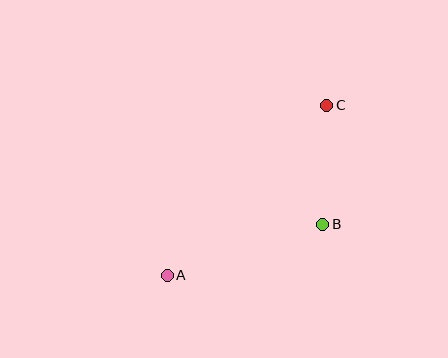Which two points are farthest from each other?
Points A and C are farthest from each other.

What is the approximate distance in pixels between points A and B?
The distance between A and B is approximately 164 pixels.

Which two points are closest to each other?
Points B and C are closest to each other.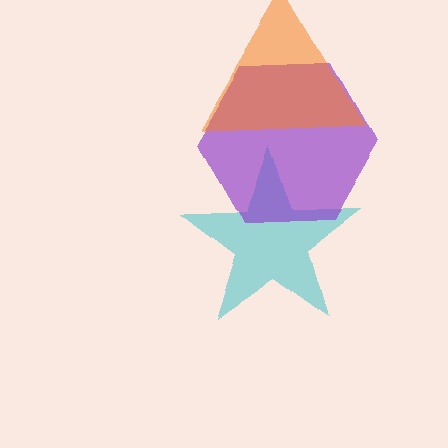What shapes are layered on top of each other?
The layered shapes are: a cyan star, a purple hexagon, an orange triangle.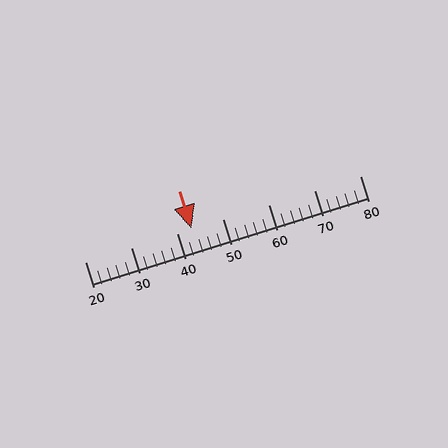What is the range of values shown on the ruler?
The ruler shows values from 20 to 80.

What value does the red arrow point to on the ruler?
The red arrow points to approximately 43.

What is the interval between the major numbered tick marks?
The major tick marks are spaced 10 units apart.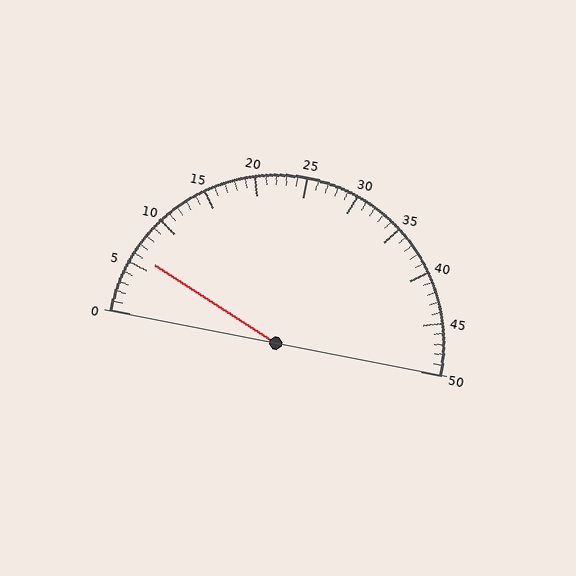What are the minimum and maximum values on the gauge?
The gauge ranges from 0 to 50.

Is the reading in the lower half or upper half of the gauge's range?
The reading is in the lower half of the range (0 to 50).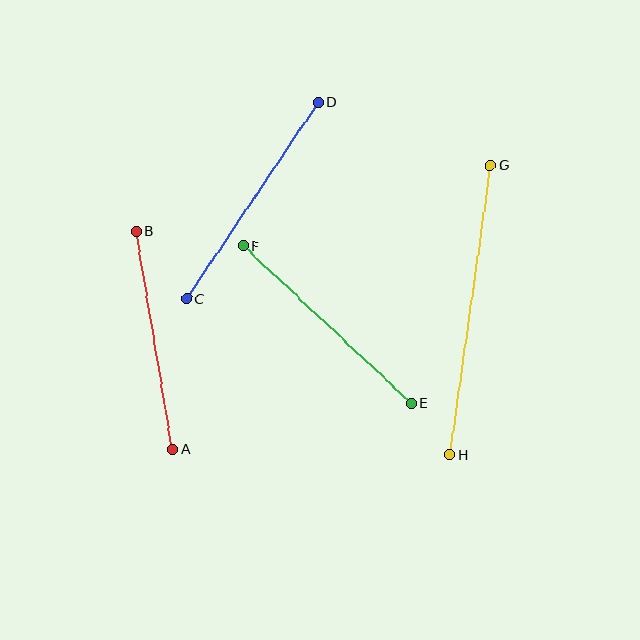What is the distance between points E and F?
The distance is approximately 231 pixels.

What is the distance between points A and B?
The distance is approximately 221 pixels.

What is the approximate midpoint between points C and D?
The midpoint is at approximately (253, 200) pixels.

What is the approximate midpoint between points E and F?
The midpoint is at approximately (327, 325) pixels.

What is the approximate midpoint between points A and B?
The midpoint is at approximately (155, 340) pixels.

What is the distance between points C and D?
The distance is approximately 236 pixels.